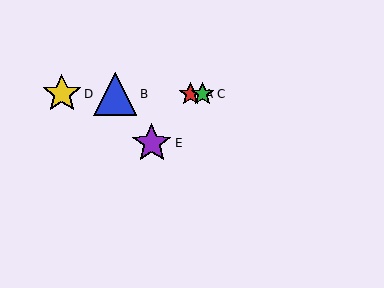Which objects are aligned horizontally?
Objects A, B, C, D are aligned horizontally.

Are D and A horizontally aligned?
Yes, both are at y≈94.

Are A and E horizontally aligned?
No, A is at y≈94 and E is at y≈143.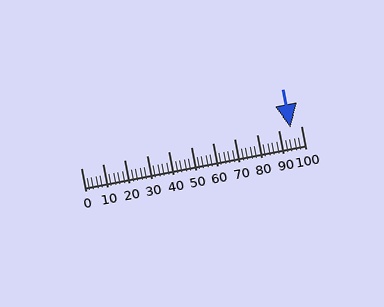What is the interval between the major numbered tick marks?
The major tick marks are spaced 10 units apart.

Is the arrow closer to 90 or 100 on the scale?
The arrow is closer to 100.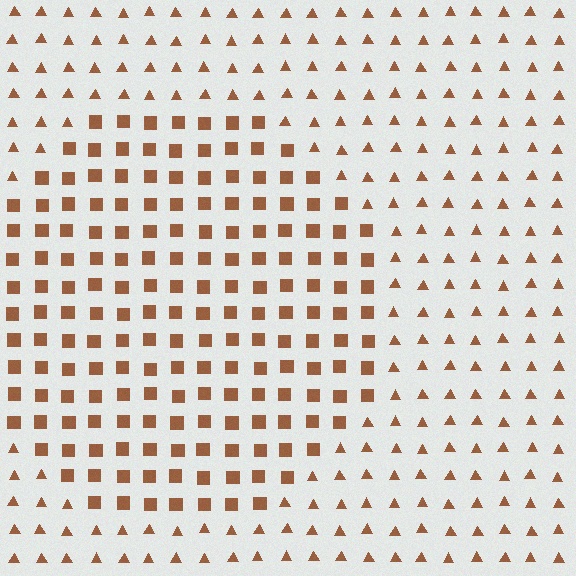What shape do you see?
I see a circle.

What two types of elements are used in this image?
The image uses squares inside the circle region and triangles outside it.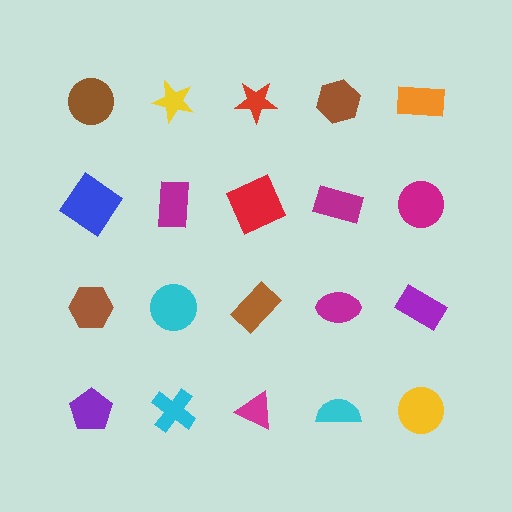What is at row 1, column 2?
A yellow star.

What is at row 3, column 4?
A magenta ellipse.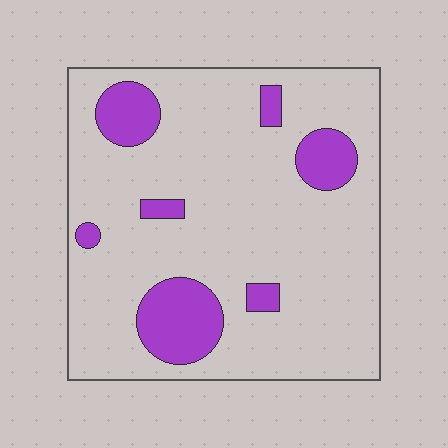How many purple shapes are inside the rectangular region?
7.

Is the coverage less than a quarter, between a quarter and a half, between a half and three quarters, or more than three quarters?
Less than a quarter.